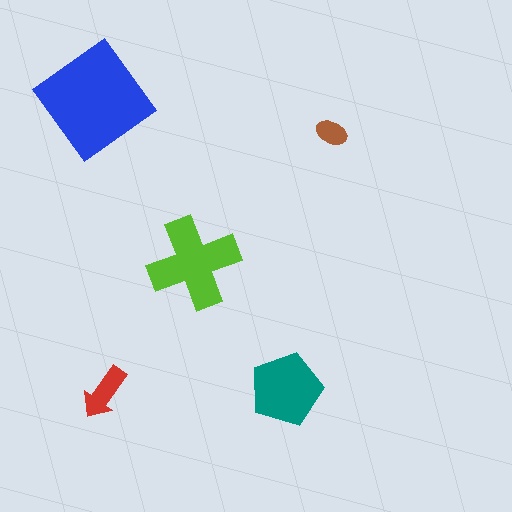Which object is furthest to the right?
The brown ellipse is rightmost.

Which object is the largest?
The blue diamond.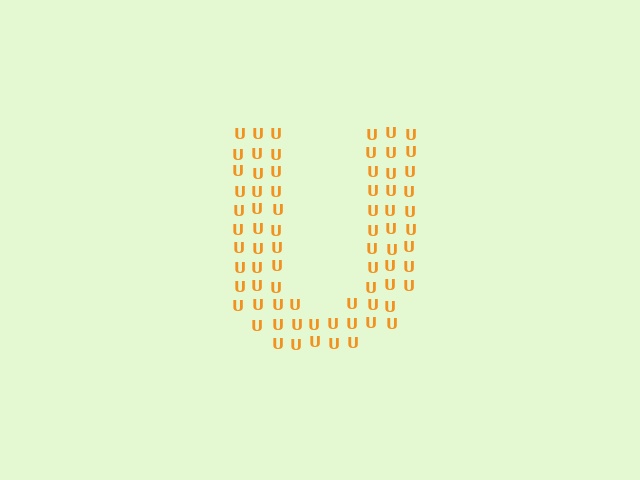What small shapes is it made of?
It is made of small letter U's.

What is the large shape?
The large shape is the letter U.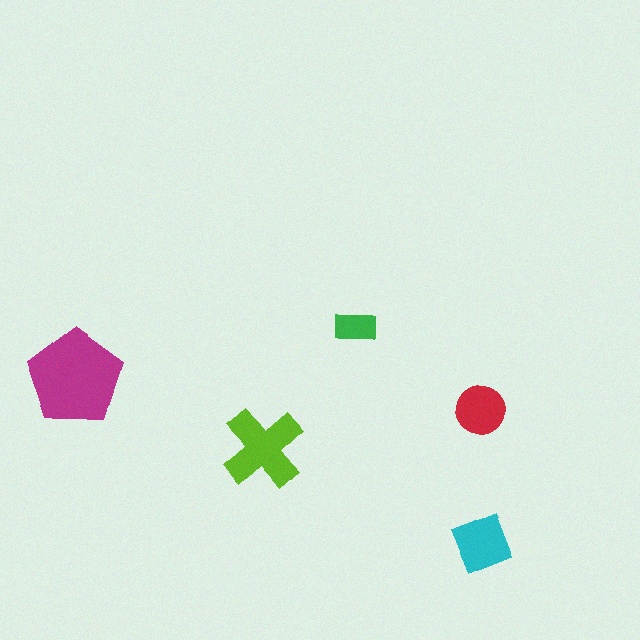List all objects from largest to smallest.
The magenta pentagon, the lime cross, the cyan square, the red circle, the green rectangle.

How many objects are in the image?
There are 5 objects in the image.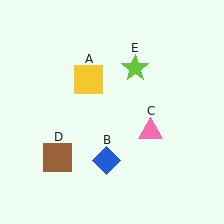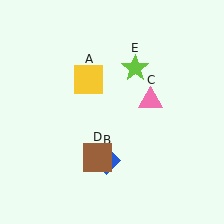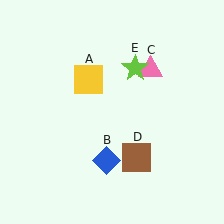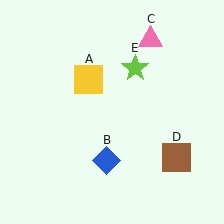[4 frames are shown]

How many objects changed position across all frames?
2 objects changed position: pink triangle (object C), brown square (object D).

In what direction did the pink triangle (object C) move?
The pink triangle (object C) moved up.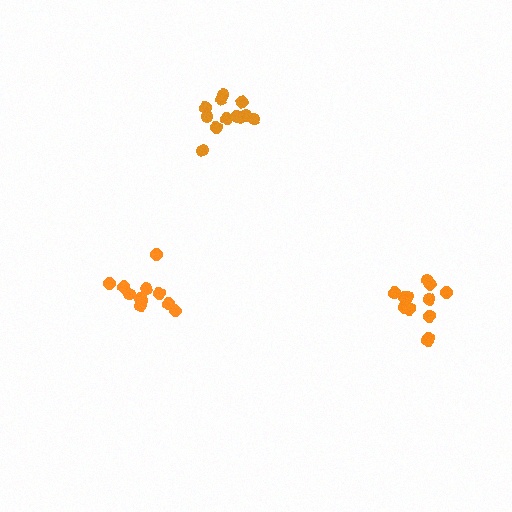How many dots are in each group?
Group 1: 11 dots, Group 2: 13 dots, Group 3: 12 dots (36 total).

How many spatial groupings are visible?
There are 3 spatial groupings.